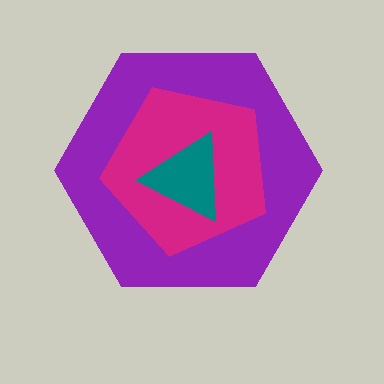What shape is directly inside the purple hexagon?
The magenta pentagon.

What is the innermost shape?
The teal triangle.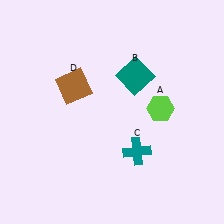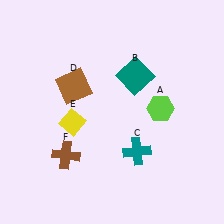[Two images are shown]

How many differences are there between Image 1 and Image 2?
There are 2 differences between the two images.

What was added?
A yellow diamond (E), a brown cross (F) were added in Image 2.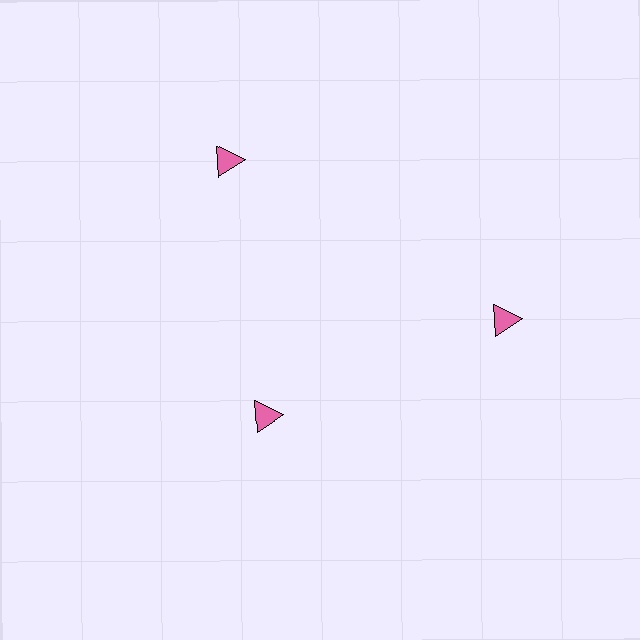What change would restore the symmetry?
The symmetry would be restored by moving it outward, back onto the ring so that all 3 triangles sit at equal angles and equal distance from the center.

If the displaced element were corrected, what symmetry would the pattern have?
It would have 3-fold rotational symmetry — the pattern would map onto itself every 120 degrees.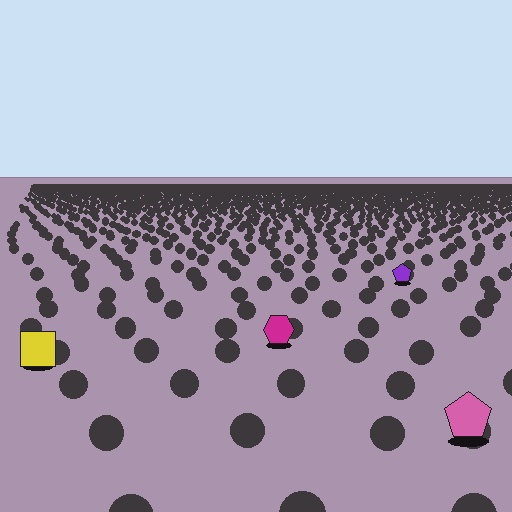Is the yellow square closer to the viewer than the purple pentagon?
Yes. The yellow square is closer — you can tell from the texture gradient: the ground texture is coarser near it.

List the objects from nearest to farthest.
From nearest to farthest: the pink pentagon, the yellow square, the magenta hexagon, the purple pentagon.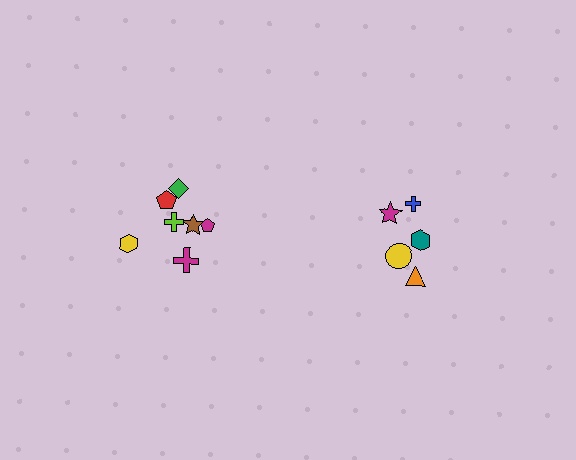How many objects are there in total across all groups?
There are 12 objects.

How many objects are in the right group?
There are 5 objects.